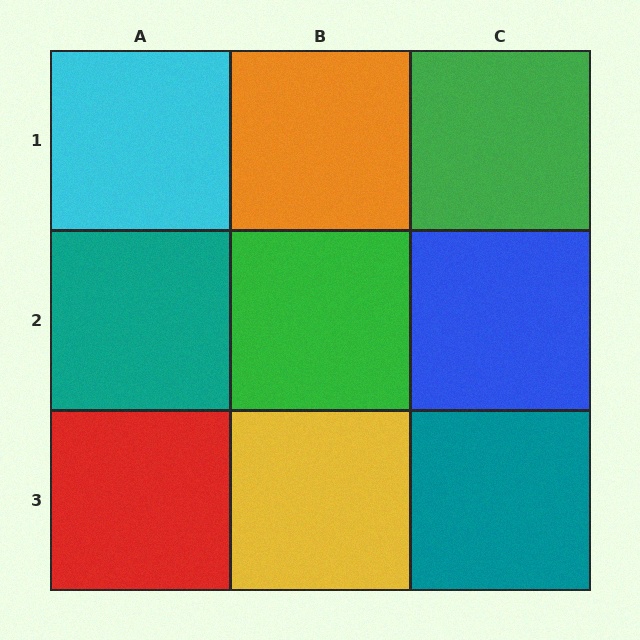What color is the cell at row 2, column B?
Green.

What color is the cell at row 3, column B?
Yellow.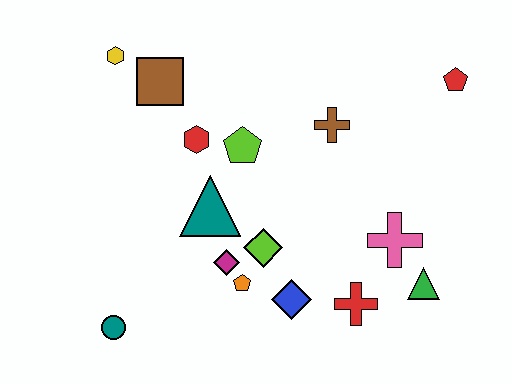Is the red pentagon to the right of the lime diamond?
Yes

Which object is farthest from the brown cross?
The teal circle is farthest from the brown cross.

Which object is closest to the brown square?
The yellow hexagon is closest to the brown square.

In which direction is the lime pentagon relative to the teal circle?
The lime pentagon is above the teal circle.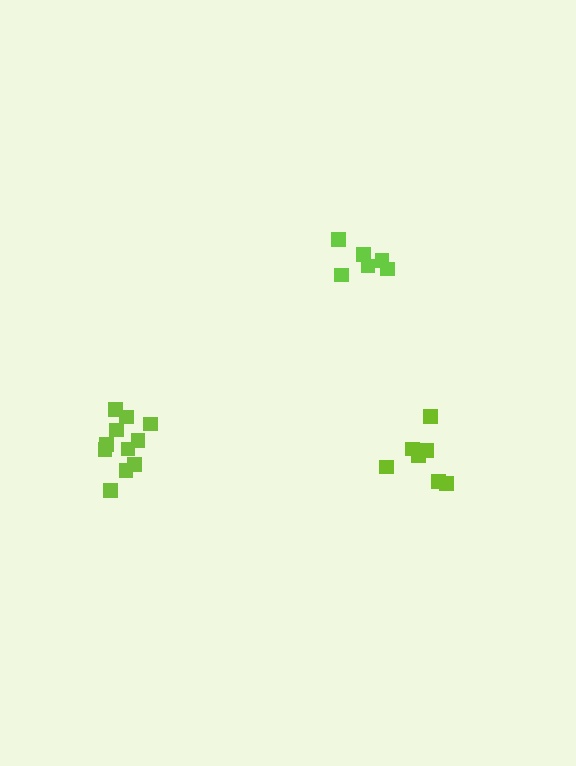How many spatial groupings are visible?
There are 3 spatial groupings.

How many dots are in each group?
Group 1: 11 dots, Group 2: 6 dots, Group 3: 7 dots (24 total).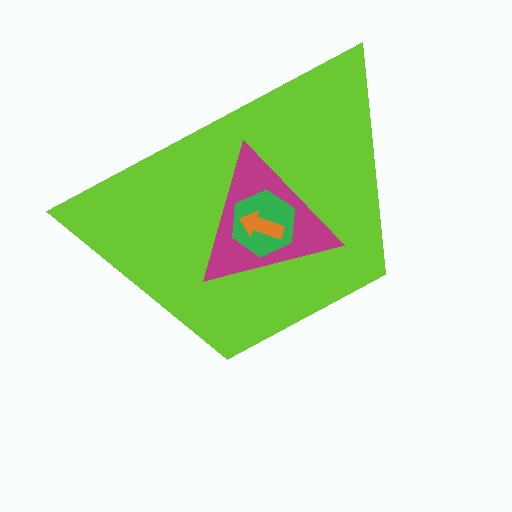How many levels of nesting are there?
4.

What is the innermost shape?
The orange arrow.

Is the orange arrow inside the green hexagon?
Yes.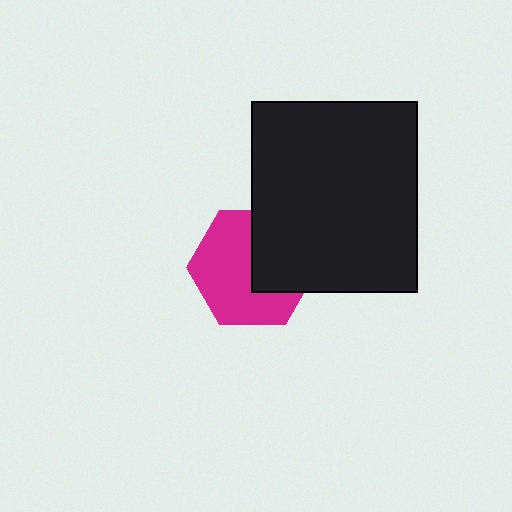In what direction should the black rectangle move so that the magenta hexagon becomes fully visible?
The black rectangle should move toward the upper-right. That is the shortest direction to clear the overlap and leave the magenta hexagon fully visible.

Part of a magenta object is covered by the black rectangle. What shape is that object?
It is a hexagon.